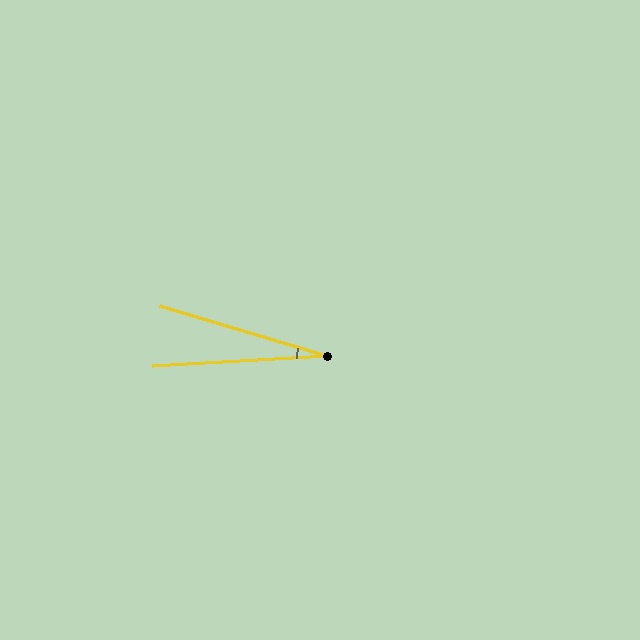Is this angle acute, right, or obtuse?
It is acute.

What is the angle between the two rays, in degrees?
Approximately 20 degrees.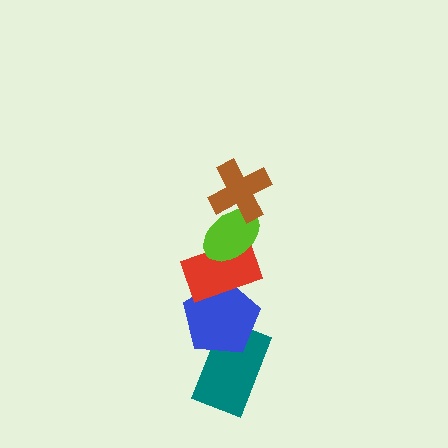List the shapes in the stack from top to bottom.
From top to bottom: the brown cross, the lime ellipse, the red rectangle, the blue pentagon, the teal rectangle.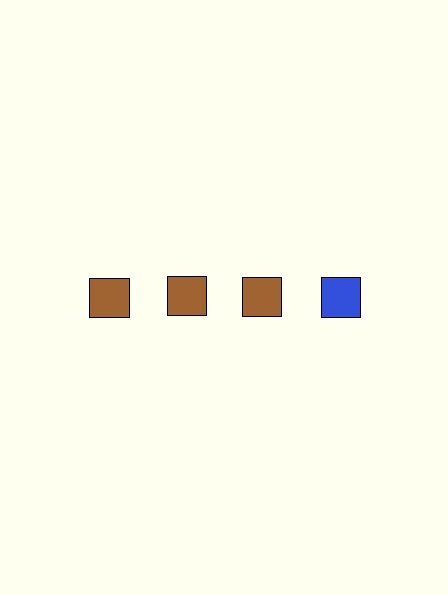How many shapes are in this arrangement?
There are 4 shapes arranged in a grid pattern.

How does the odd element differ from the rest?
It has a different color: blue instead of brown.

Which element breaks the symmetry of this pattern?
The blue square in the top row, second from right column breaks the symmetry. All other shapes are brown squares.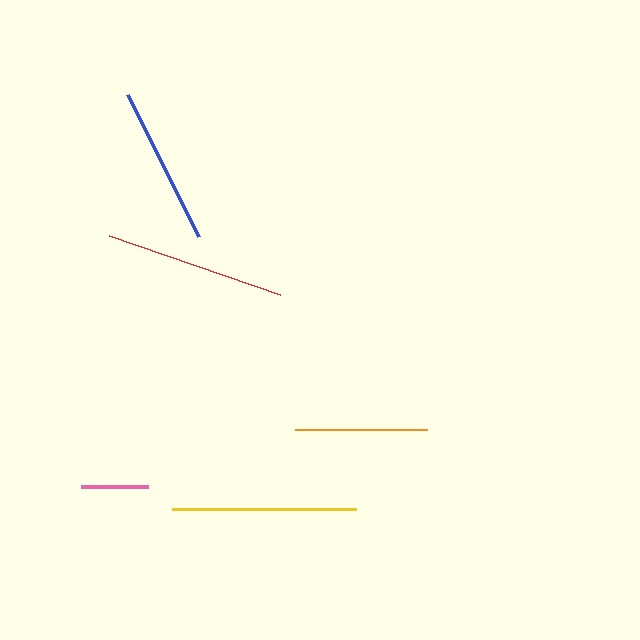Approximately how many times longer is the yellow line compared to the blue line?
The yellow line is approximately 1.2 times the length of the blue line.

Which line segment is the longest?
The yellow line is the longest at approximately 184 pixels.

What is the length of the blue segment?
The blue segment is approximately 158 pixels long.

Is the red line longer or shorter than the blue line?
The red line is longer than the blue line.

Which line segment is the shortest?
The pink line is the shortest at approximately 68 pixels.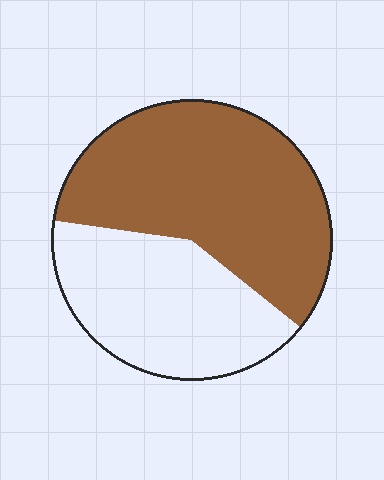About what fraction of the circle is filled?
About three fifths (3/5).